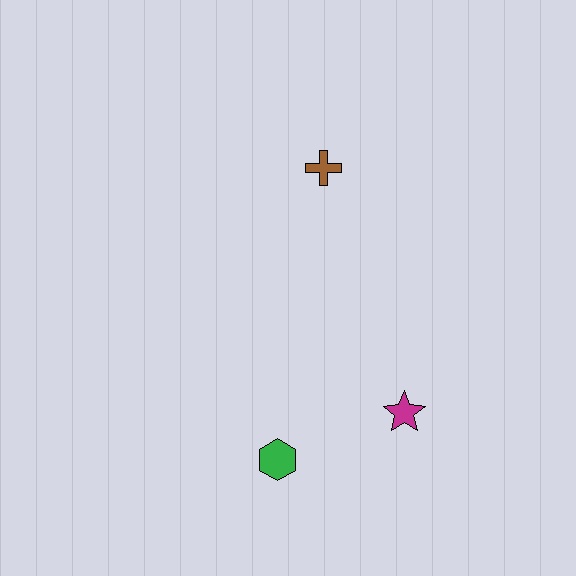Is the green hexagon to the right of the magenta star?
No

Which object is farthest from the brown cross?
The green hexagon is farthest from the brown cross.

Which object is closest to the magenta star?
The green hexagon is closest to the magenta star.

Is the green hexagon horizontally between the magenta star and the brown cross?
No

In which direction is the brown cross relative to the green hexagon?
The brown cross is above the green hexagon.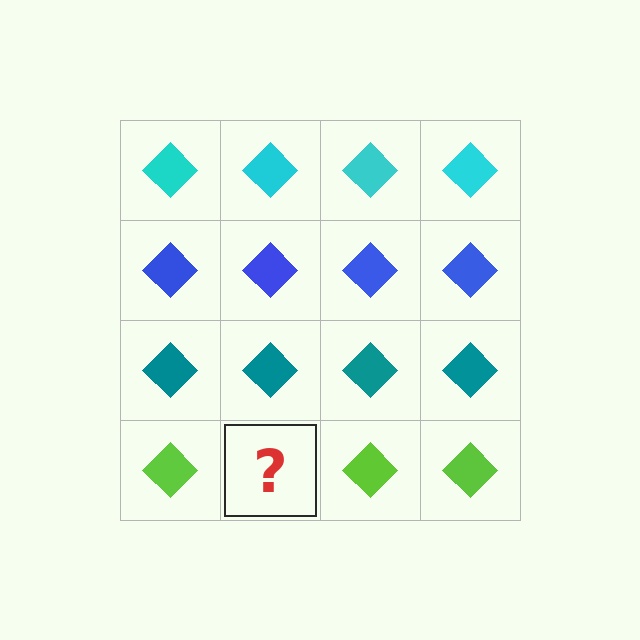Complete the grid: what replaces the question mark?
The question mark should be replaced with a lime diamond.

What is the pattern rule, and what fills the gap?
The rule is that each row has a consistent color. The gap should be filled with a lime diamond.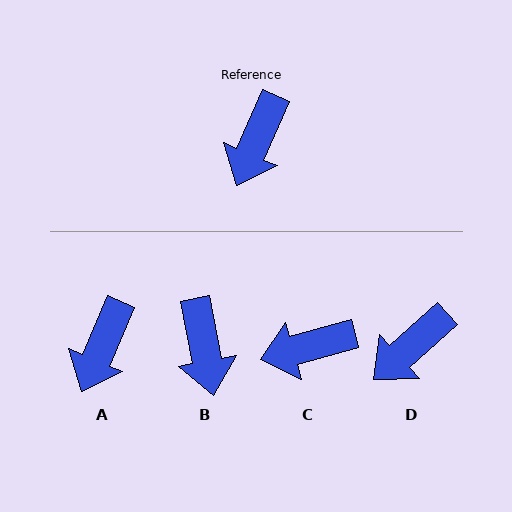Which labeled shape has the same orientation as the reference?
A.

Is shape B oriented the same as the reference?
No, it is off by about 34 degrees.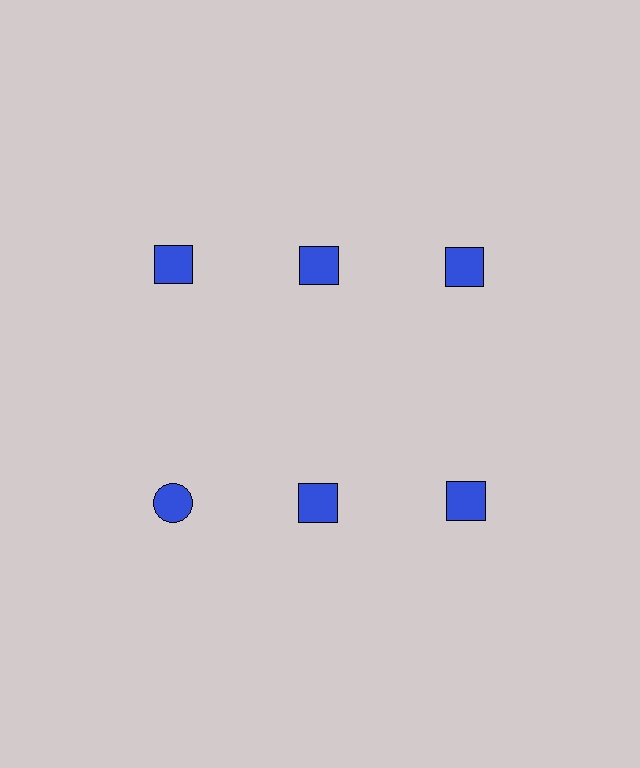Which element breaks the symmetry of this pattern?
The blue circle in the second row, leftmost column breaks the symmetry. All other shapes are blue squares.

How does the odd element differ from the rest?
It has a different shape: circle instead of square.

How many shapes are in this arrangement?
There are 6 shapes arranged in a grid pattern.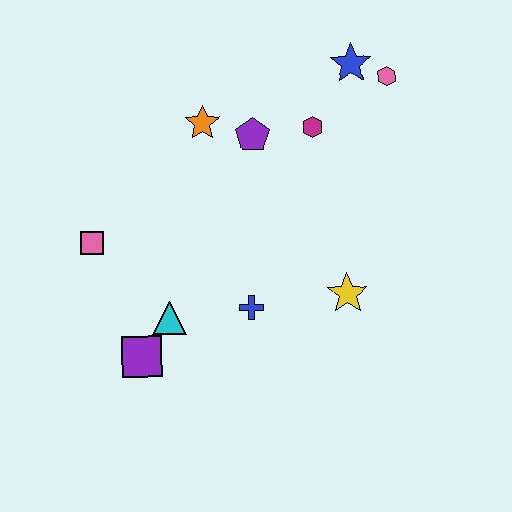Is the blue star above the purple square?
Yes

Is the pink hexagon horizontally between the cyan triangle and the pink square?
No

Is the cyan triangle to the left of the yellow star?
Yes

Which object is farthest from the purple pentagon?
The purple square is farthest from the purple pentagon.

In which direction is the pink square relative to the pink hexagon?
The pink square is to the left of the pink hexagon.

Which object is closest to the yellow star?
The blue cross is closest to the yellow star.